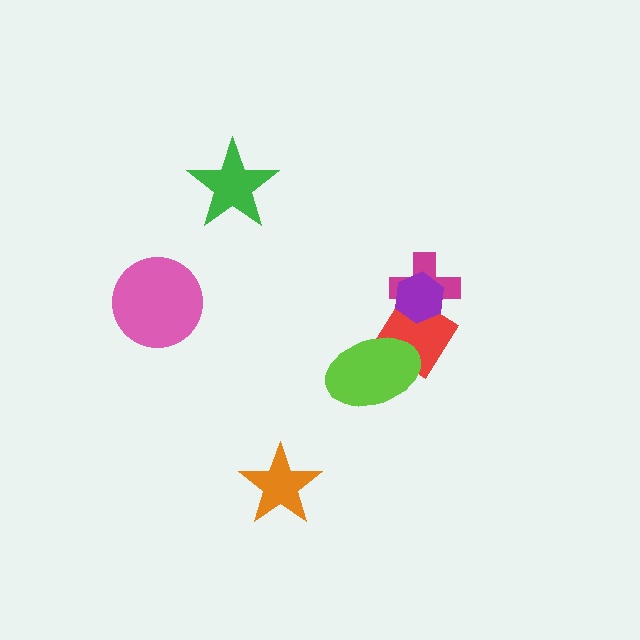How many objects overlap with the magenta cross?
2 objects overlap with the magenta cross.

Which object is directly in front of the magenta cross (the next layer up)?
The red diamond is directly in front of the magenta cross.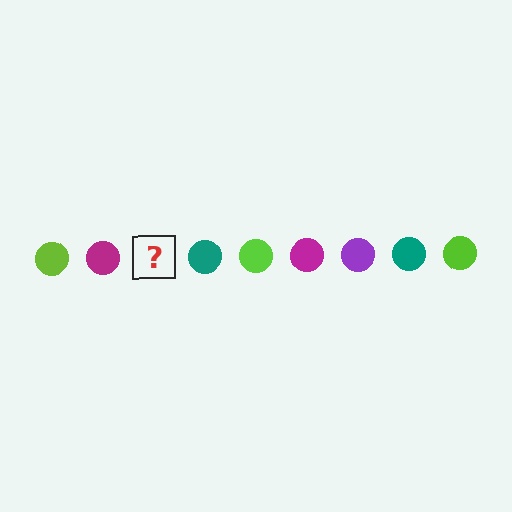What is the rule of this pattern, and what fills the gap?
The rule is that the pattern cycles through lime, magenta, purple, teal circles. The gap should be filled with a purple circle.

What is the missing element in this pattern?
The missing element is a purple circle.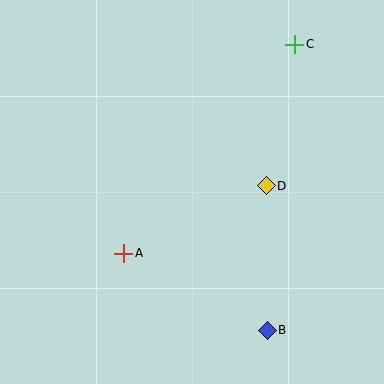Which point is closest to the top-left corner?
Point A is closest to the top-left corner.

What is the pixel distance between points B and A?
The distance between B and A is 163 pixels.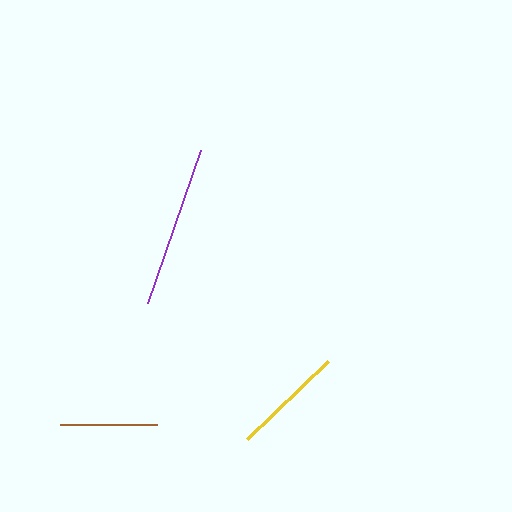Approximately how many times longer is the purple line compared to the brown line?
The purple line is approximately 1.7 times the length of the brown line.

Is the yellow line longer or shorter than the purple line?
The purple line is longer than the yellow line.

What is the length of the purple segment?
The purple segment is approximately 161 pixels long.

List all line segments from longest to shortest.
From longest to shortest: purple, yellow, brown.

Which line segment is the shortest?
The brown line is the shortest at approximately 97 pixels.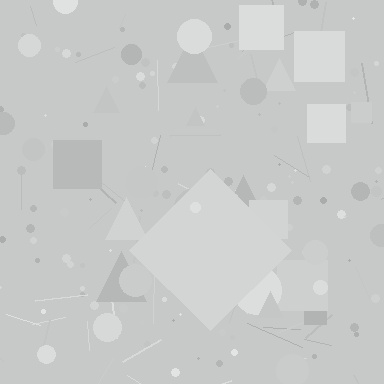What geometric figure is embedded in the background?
A diamond is embedded in the background.